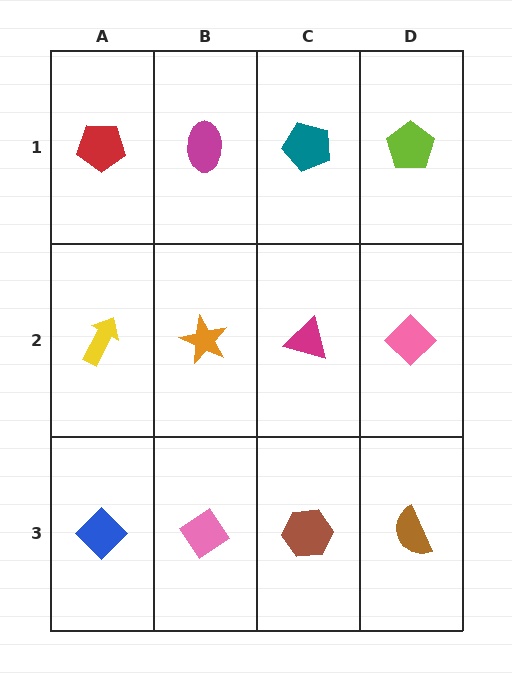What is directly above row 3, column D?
A pink diamond.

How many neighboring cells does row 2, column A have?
3.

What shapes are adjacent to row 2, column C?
A teal pentagon (row 1, column C), a brown hexagon (row 3, column C), an orange star (row 2, column B), a pink diamond (row 2, column D).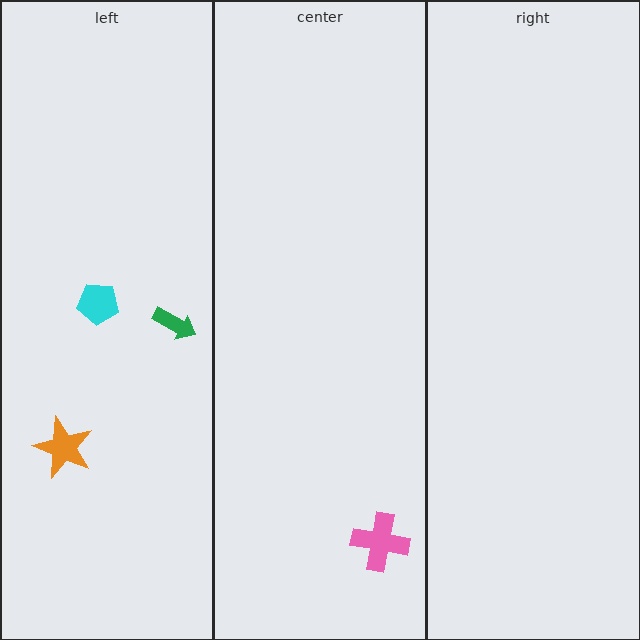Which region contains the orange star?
The left region.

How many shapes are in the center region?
1.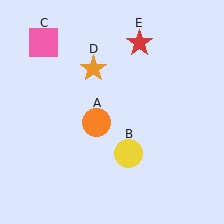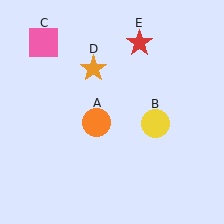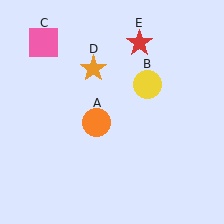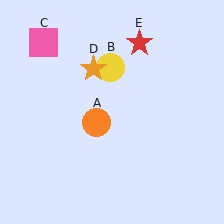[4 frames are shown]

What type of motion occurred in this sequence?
The yellow circle (object B) rotated counterclockwise around the center of the scene.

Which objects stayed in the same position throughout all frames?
Orange circle (object A) and pink square (object C) and orange star (object D) and red star (object E) remained stationary.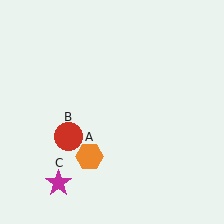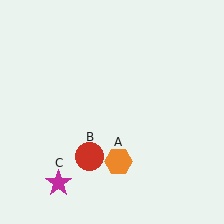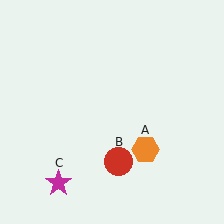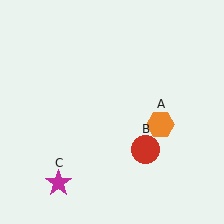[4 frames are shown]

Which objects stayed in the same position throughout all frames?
Magenta star (object C) remained stationary.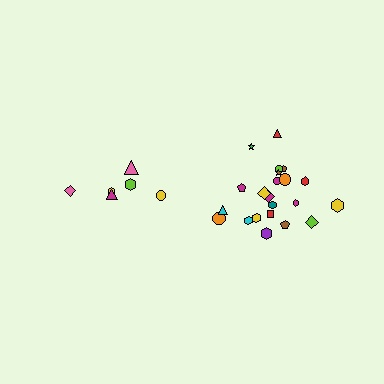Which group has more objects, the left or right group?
The right group.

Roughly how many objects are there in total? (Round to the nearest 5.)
Roughly 30 objects in total.